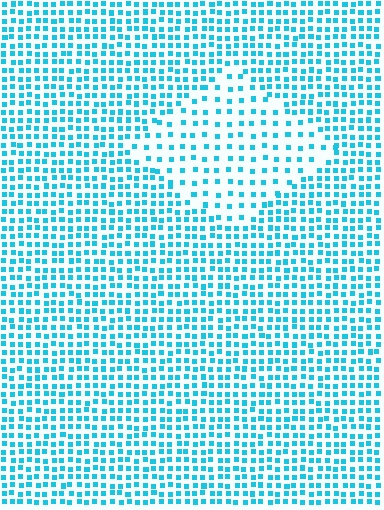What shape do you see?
I see a diamond.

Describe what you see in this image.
The image contains small cyan elements arranged at two different densities. A diamond-shaped region is visible where the elements are less densely packed than the surrounding area.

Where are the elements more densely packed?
The elements are more densely packed outside the diamond boundary.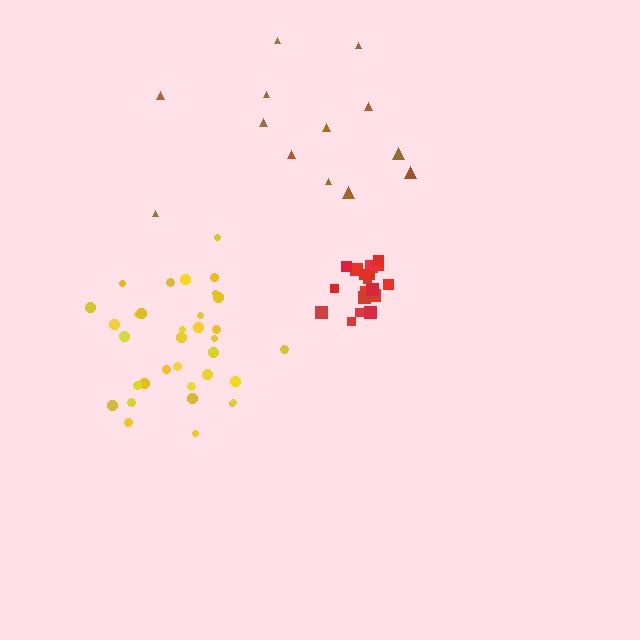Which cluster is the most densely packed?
Red.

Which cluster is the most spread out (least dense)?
Brown.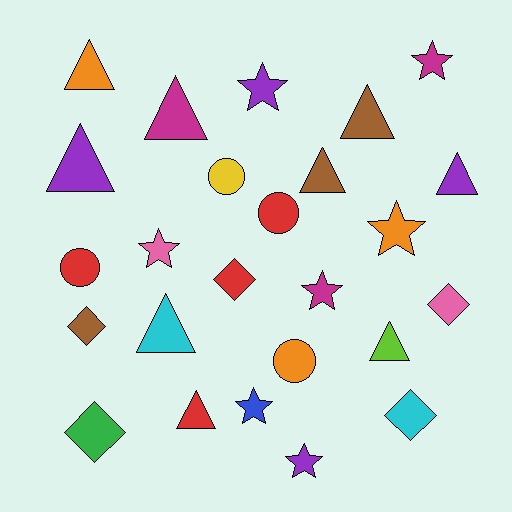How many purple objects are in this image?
There are 4 purple objects.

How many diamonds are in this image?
There are 5 diamonds.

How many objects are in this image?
There are 25 objects.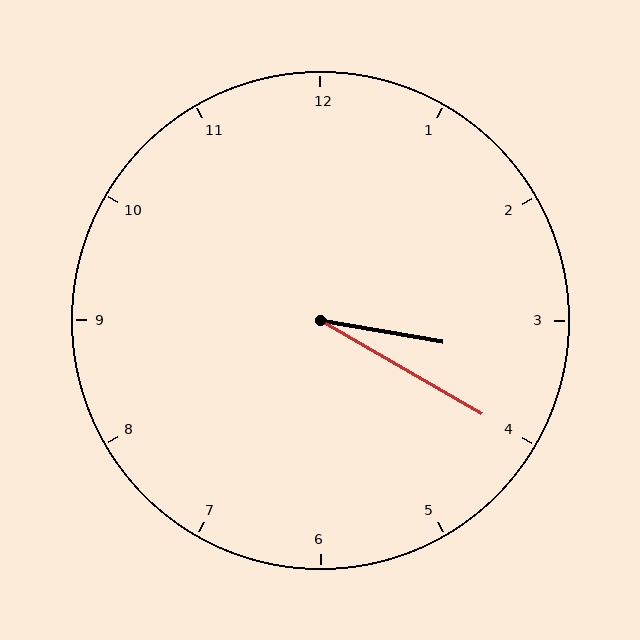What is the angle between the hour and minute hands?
Approximately 20 degrees.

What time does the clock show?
3:20.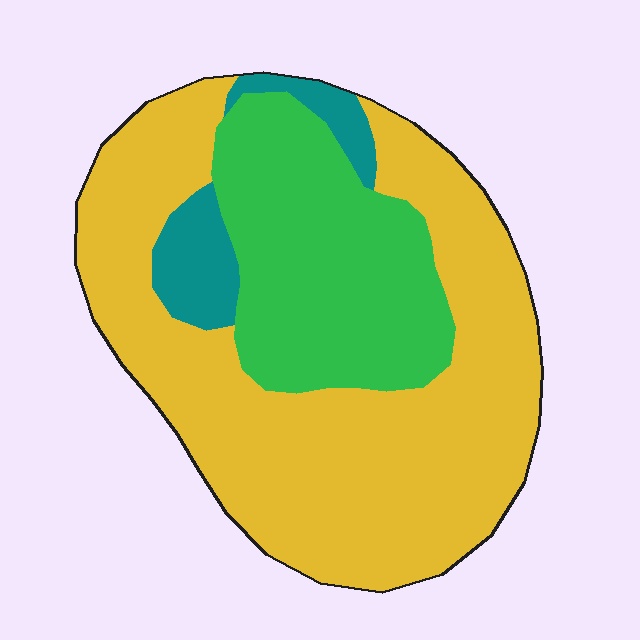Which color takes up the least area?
Teal, at roughly 10%.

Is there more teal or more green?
Green.